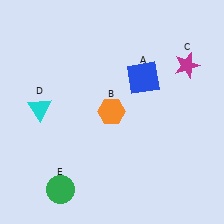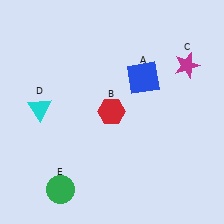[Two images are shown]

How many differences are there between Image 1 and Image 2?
There is 1 difference between the two images.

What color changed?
The hexagon (B) changed from orange in Image 1 to red in Image 2.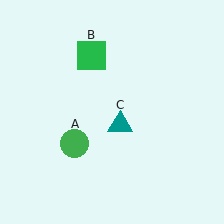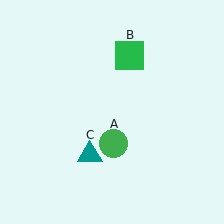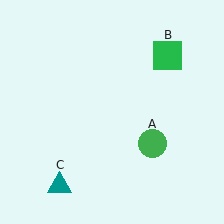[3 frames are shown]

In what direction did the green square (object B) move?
The green square (object B) moved right.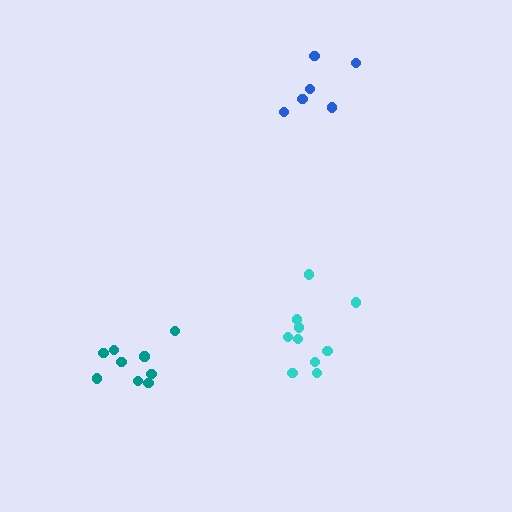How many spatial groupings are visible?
There are 3 spatial groupings.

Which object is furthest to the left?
The teal cluster is leftmost.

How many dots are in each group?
Group 1: 10 dots, Group 2: 6 dots, Group 3: 9 dots (25 total).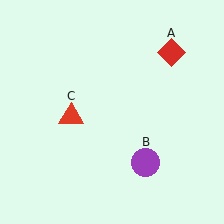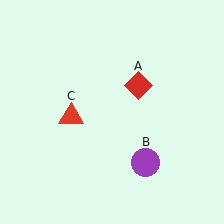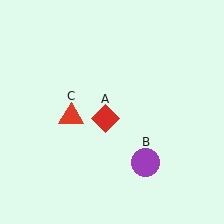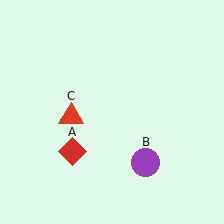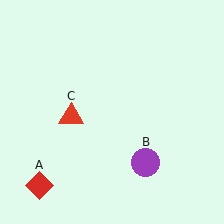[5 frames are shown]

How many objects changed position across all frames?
1 object changed position: red diamond (object A).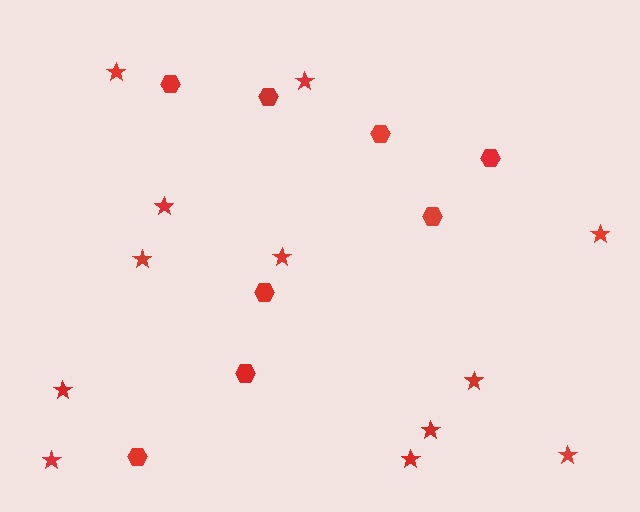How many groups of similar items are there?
There are 2 groups: one group of hexagons (8) and one group of stars (12).